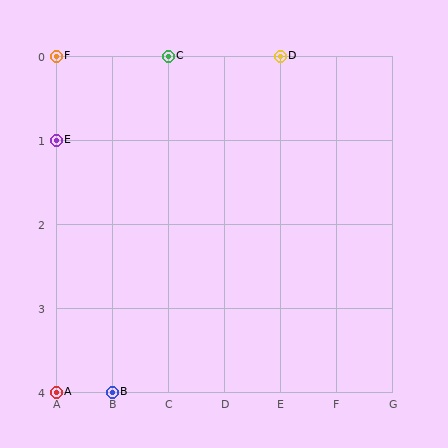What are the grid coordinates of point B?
Point B is at grid coordinates (B, 4).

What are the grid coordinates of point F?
Point F is at grid coordinates (A, 0).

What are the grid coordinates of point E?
Point E is at grid coordinates (A, 1).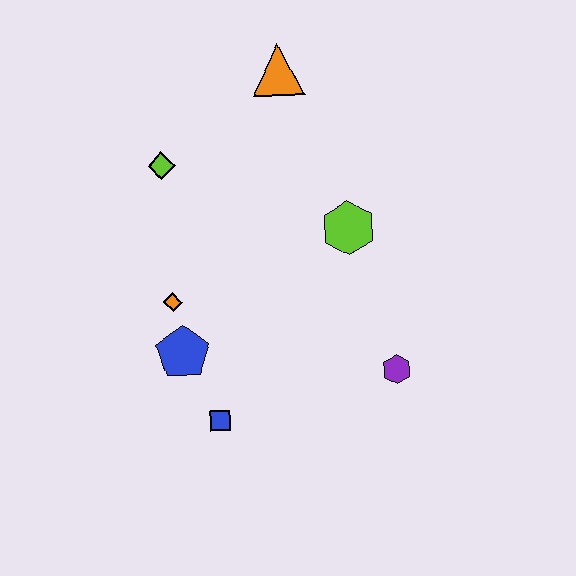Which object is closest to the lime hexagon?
The purple hexagon is closest to the lime hexagon.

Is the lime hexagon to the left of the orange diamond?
No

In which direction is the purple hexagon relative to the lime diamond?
The purple hexagon is to the right of the lime diamond.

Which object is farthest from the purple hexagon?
The orange triangle is farthest from the purple hexagon.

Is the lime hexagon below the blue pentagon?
No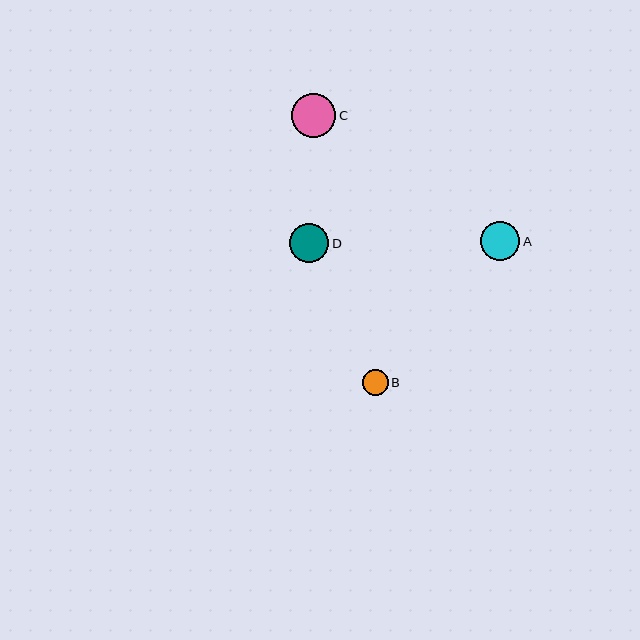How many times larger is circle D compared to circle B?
Circle D is approximately 1.5 times the size of circle B.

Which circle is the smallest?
Circle B is the smallest with a size of approximately 25 pixels.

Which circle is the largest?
Circle C is the largest with a size of approximately 44 pixels.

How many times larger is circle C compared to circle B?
Circle C is approximately 1.7 times the size of circle B.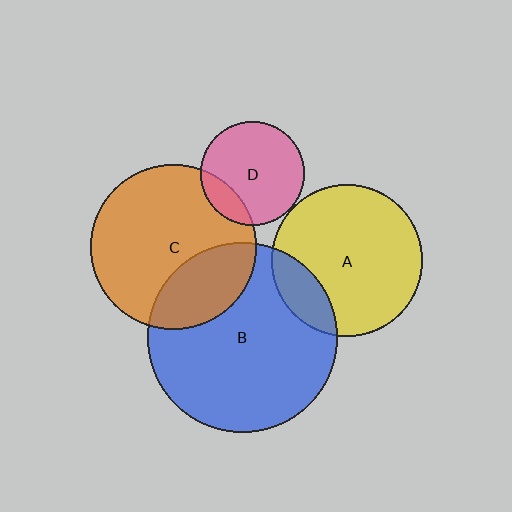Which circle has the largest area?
Circle B (blue).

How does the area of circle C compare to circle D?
Approximately 2.5 times.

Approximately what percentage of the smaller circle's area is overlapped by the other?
Approximately 30%.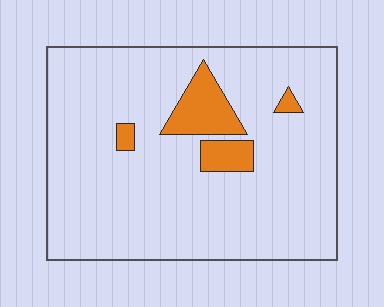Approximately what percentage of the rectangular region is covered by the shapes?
Approximately 10%.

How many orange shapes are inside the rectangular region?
4.